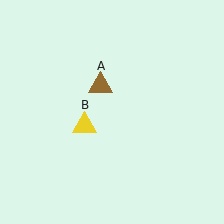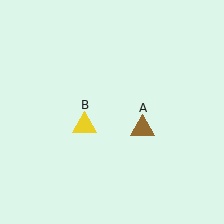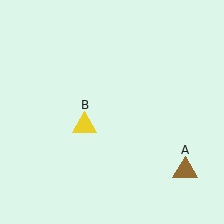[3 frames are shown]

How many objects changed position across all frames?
1 object changed position: brown triangle (object A).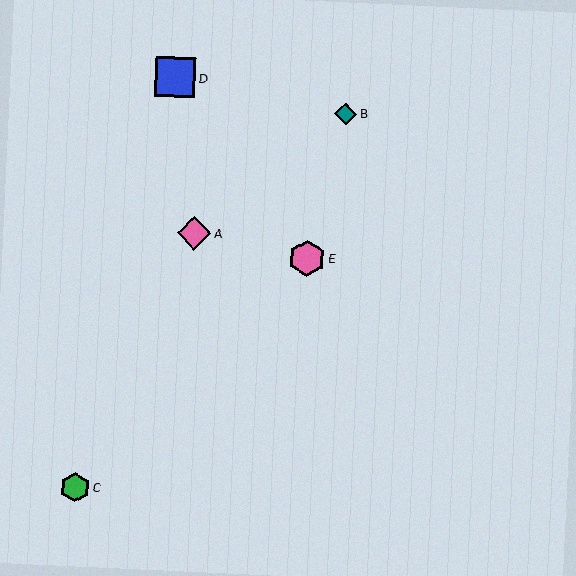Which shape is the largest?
The blue square (labeled D) is the largest.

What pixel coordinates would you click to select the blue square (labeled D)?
Click at (176, 77) to select the blue square D.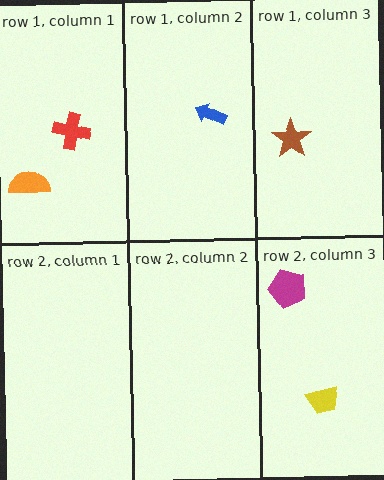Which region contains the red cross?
The row 1, column 1 region.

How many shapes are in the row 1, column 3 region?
1.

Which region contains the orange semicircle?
The row 1, column 1 region.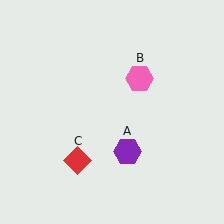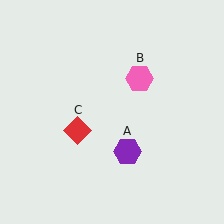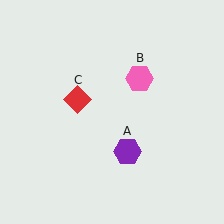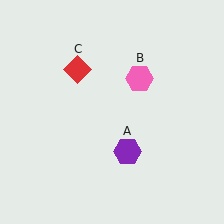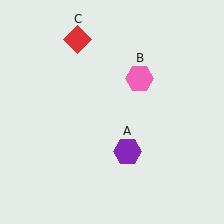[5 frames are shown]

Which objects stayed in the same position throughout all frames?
Purple hexagon (object A) and pink hexagon (object B) remained stationary.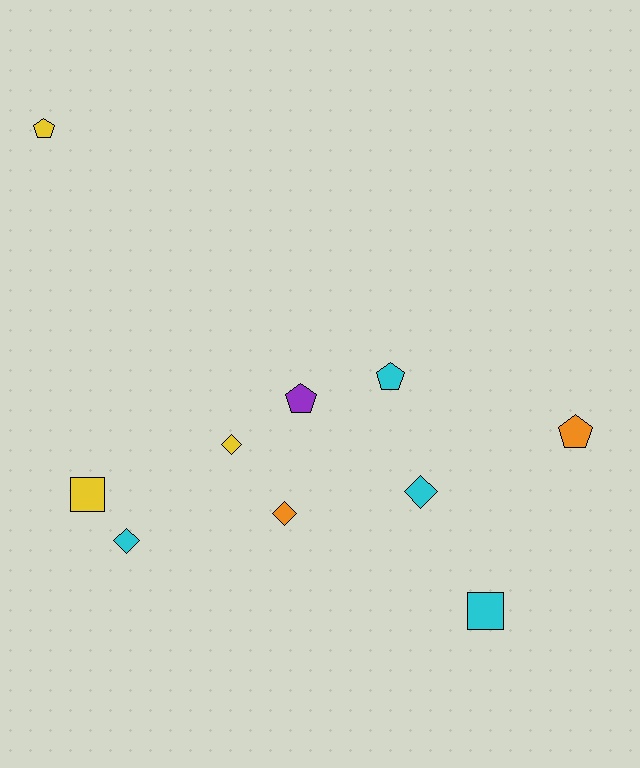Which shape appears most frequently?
Diamond, with 4 objects.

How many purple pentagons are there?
There is 1 purple pentagon.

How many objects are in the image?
There are 10 objects.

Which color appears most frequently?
Cyan, with 4 objects.